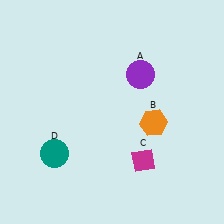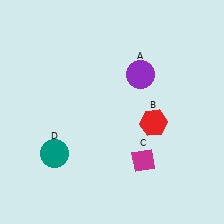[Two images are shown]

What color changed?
The hexagon (B) changed from orange in Image 1 to red in Image 2.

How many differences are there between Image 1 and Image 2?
There is 1 difference between the two images.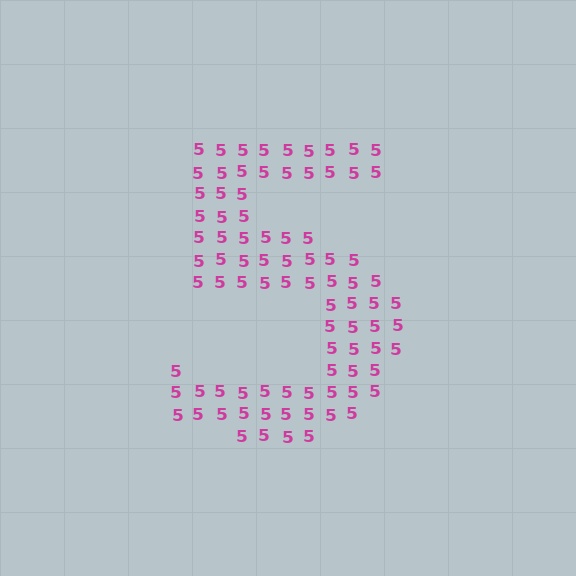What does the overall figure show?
The overall figure shows the digit 5.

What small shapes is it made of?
It is made of small digit 5's.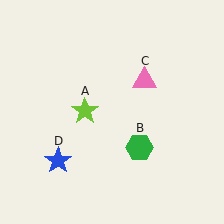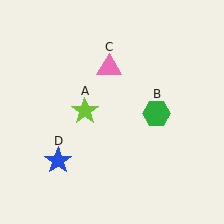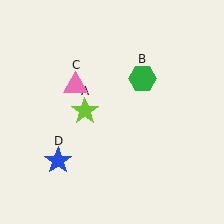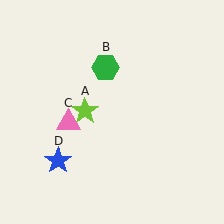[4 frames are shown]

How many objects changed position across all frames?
2 objects changed position: green hexagon (object B), pink triangle (object C).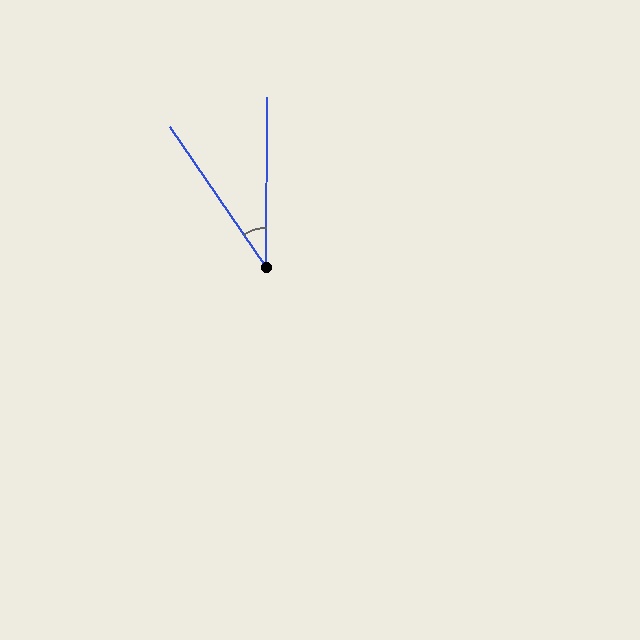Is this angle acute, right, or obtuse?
It is acute.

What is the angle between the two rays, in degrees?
Approximately 35 degrees.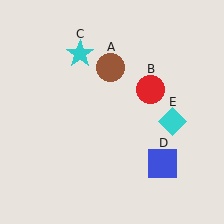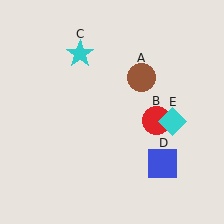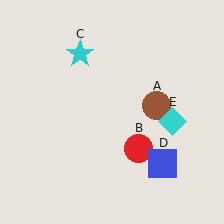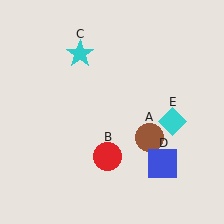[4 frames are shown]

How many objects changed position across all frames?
2 objects changed position: brown circle (object A), red circle (object B).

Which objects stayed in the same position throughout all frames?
Cyan star (object C) and blue square (object D) and cyan diamond (object E) remained stationary.